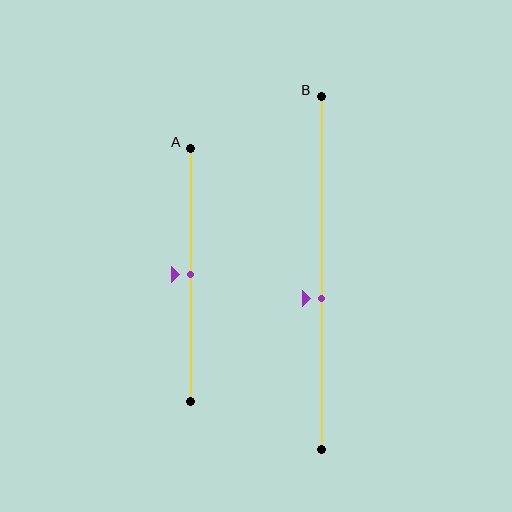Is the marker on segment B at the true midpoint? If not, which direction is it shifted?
No, the marker on segment B is shifted downward by about 7% of the segment length.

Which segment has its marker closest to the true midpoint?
Segment A has its marker closest to the true midpoint.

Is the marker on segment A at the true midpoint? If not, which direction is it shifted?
Yes, the marker on segment A is at the true midpoint.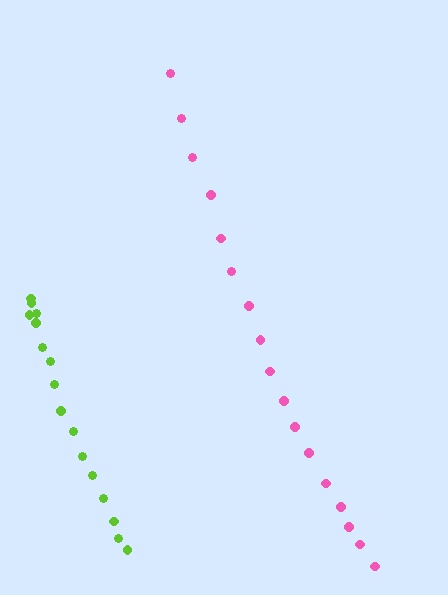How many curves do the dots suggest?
There are 2 distinct paths.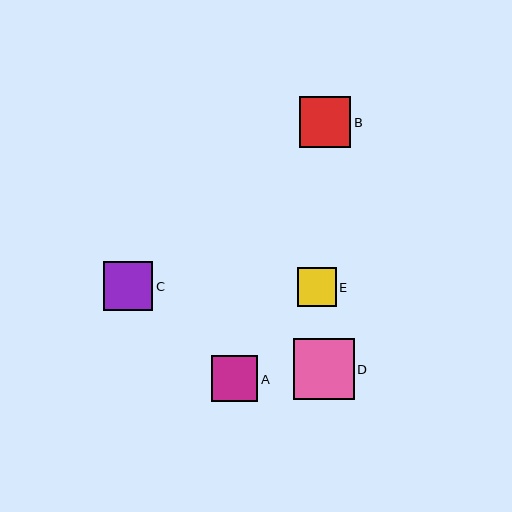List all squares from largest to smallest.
From largest to smallest: D, B, C, A, E.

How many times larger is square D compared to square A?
Square D is approximately 1.3 times the size of square A.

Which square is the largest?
Square D is the largest with a size of approximately 61 pixels.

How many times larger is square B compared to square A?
Square B is approximately 1.1 times the size of square A.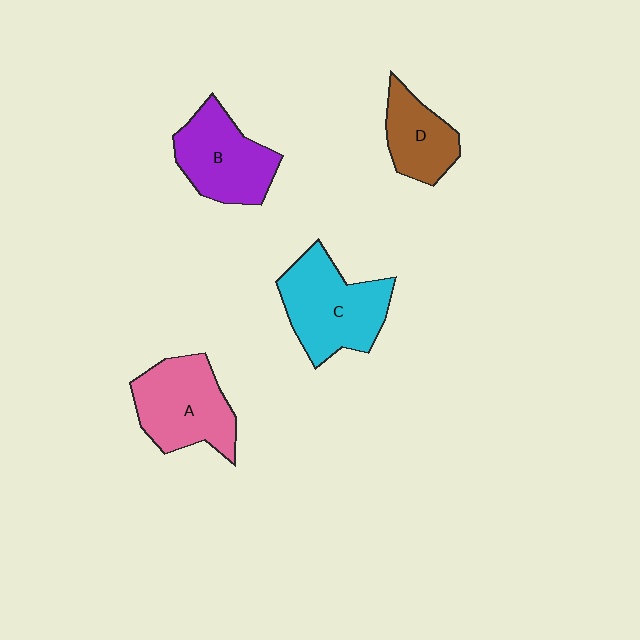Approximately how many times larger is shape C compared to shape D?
Approximately 1.6 times.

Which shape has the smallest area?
Shape D (brown).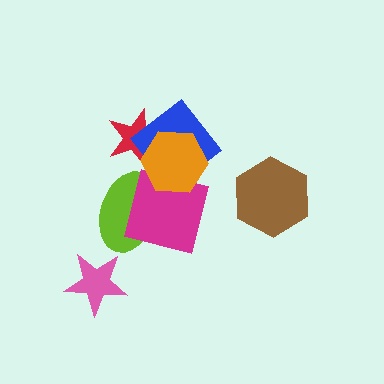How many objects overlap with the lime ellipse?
2 objects overlap with the lime ellipse.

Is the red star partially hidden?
Yes, it is partially covered by another shape.